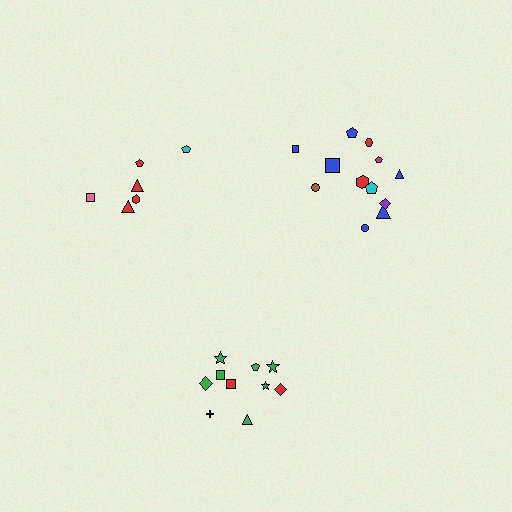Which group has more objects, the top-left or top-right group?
The top-right group.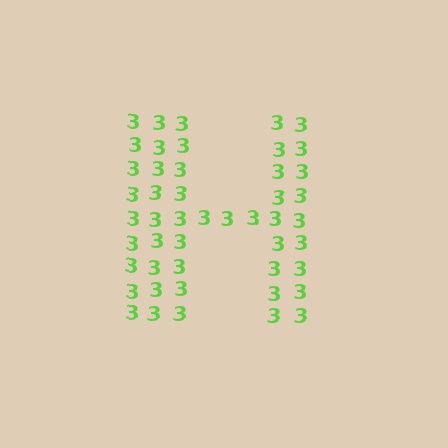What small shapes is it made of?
It is made of small digit 3's.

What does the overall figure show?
The overall figure shows the letter H.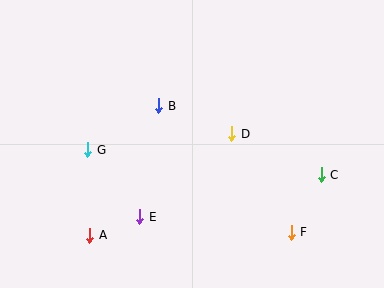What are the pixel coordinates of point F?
Point F is at (291, 232).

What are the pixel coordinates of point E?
Point E is at (140, 217).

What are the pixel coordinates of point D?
Point D is at (232, 134).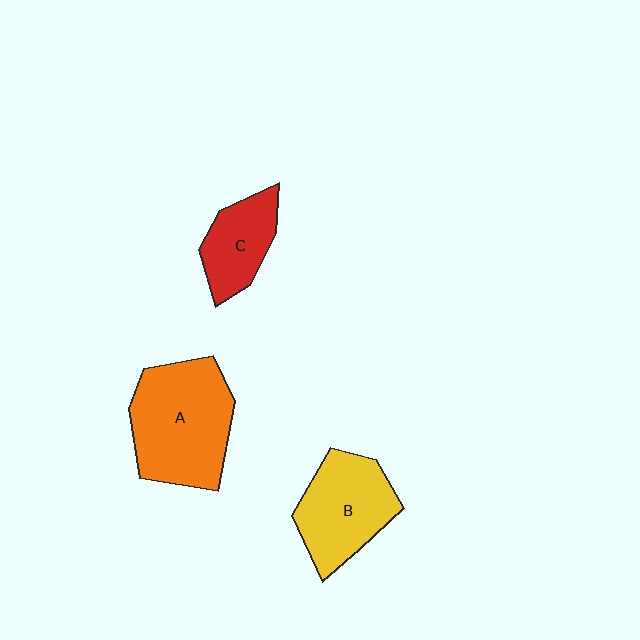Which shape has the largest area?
Shape A (orange).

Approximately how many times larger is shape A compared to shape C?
Approximately 1.9 times.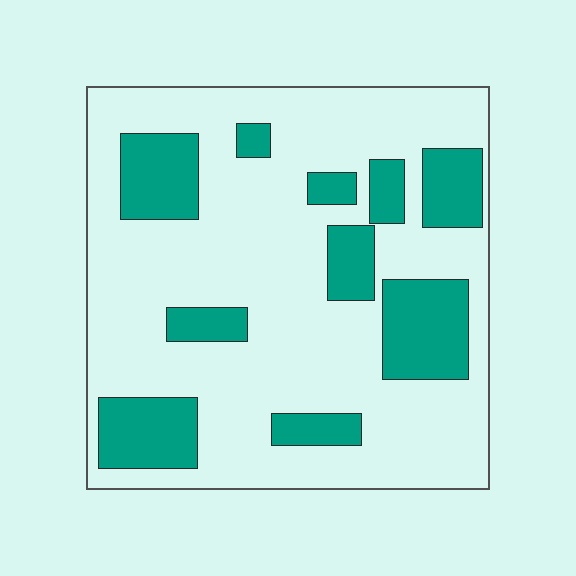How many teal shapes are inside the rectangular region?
10.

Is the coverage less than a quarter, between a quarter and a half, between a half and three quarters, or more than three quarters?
Between a quarter and a half.